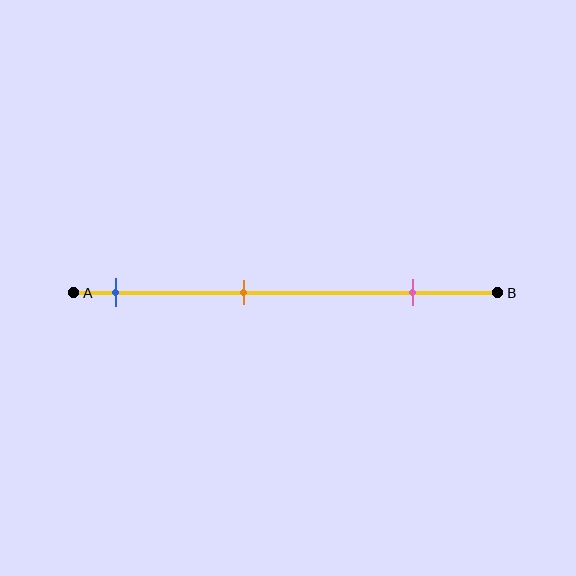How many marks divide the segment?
There are 3 marks dividing the segment.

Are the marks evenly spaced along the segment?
Yes, the marks are approximately evenly spaced.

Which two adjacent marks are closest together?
The blue and orange marks are the closest adjacent pair.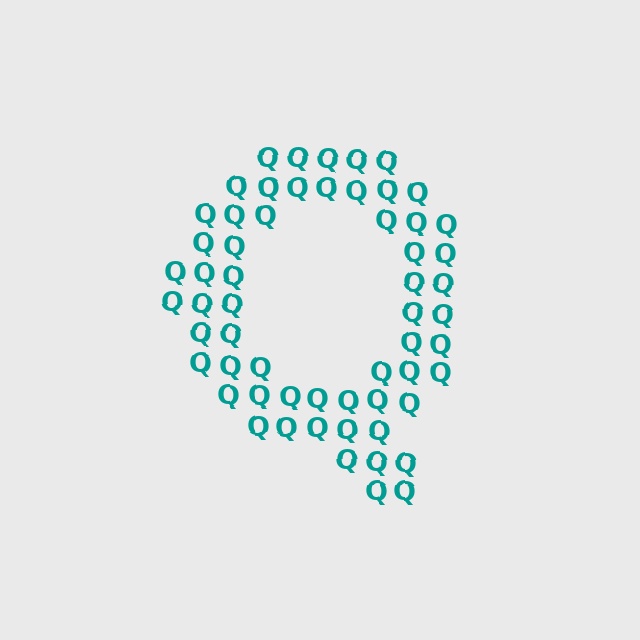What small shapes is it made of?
It is made of small letter Q's.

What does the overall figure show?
The overall figure shows the letter Q.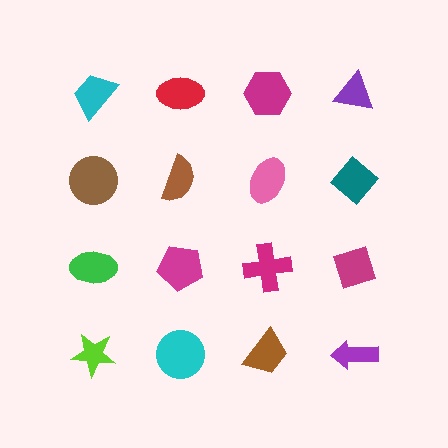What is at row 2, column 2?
A brown semicircle.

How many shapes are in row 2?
4 shapes.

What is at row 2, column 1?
A brown circle.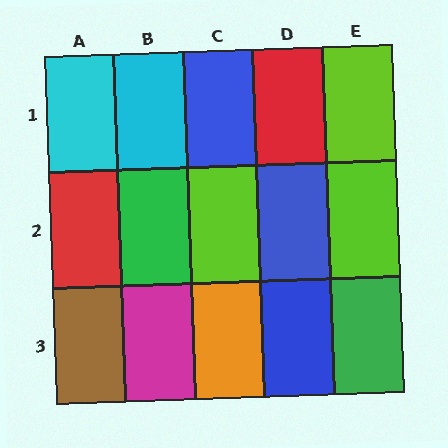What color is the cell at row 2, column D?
Blue.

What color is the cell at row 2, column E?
Lime.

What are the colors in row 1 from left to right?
Cyan, cyan, blue, red, lime.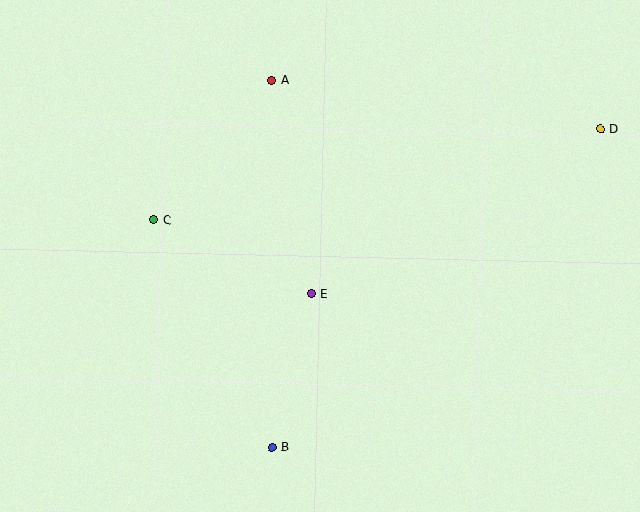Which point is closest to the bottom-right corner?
Point B is closest to the bottom-right corner.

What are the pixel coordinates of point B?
Point B is at (272, 447).